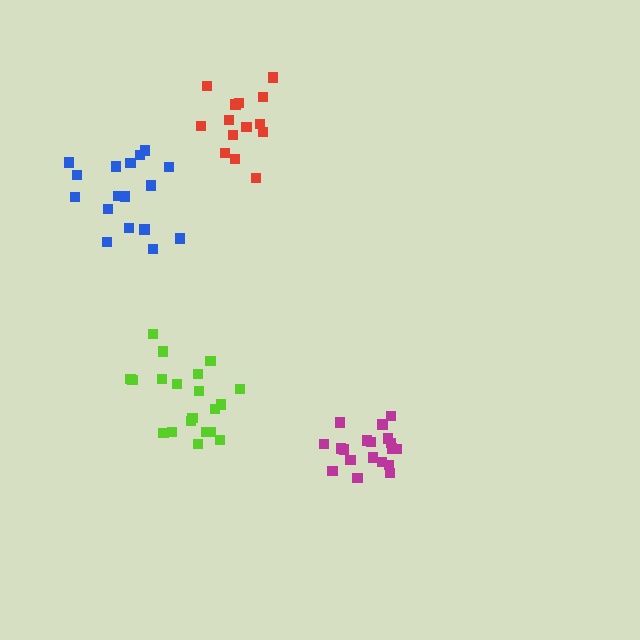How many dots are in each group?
Group 1: 20 dots, Group 2: 20 dots, Group 3: 17 dots, Group 4: 15 dots (72 total).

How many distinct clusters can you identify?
There are 4 distinct clusters.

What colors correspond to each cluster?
The clusters are colored: lime, magenta, blue, red.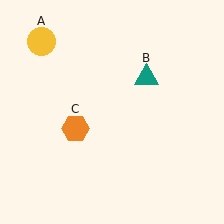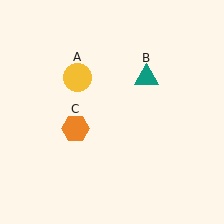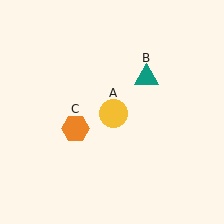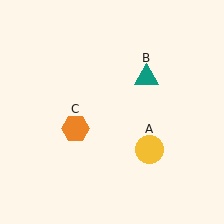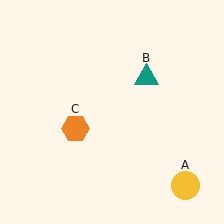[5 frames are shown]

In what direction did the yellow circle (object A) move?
The yellow circle (object A) moved down and to the right.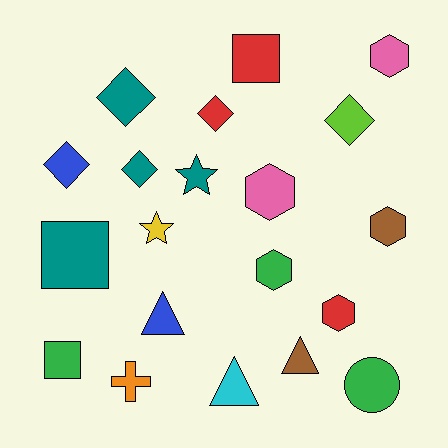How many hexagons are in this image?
There are 5 hexagons.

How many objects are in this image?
There are 20 objects.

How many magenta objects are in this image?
There are no magenta objects.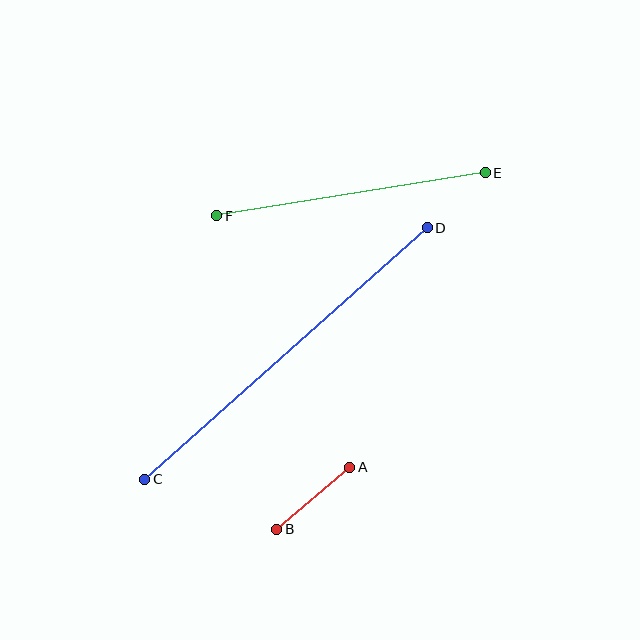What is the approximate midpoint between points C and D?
The midpoint is at approximately (286, 353) pixels.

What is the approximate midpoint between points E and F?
The midpoint is at approximately (351, 194) pixels.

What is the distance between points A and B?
The distance is approximately 96 pixels.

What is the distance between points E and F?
The distance is approximately 272 pixels.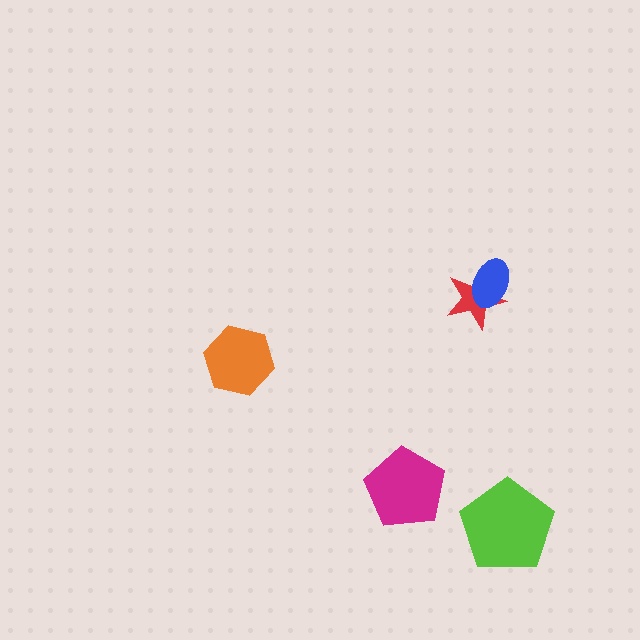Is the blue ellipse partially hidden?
No, no other shape covers it.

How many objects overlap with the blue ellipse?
1 object overlaps with the blue ellipse.